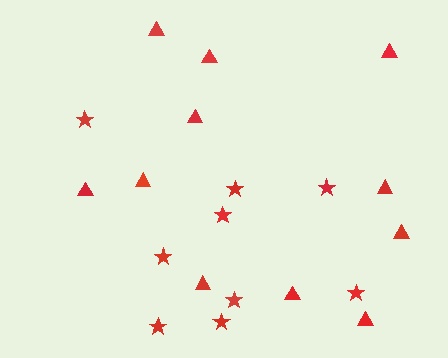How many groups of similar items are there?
There are 2 groups: one group of triangles (11) and one group of stars (9).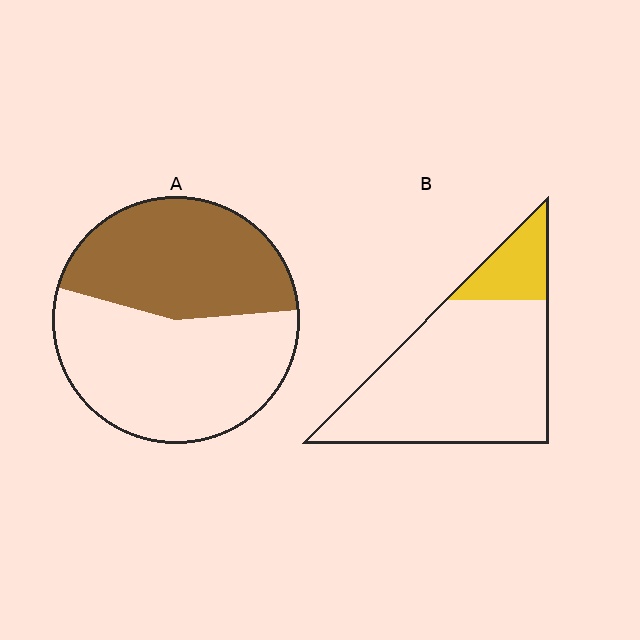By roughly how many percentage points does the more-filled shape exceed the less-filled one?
By roughly 25 percentage points (A over B).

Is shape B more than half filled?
No.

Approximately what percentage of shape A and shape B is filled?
A is approximately 45% and B is approximately 20%.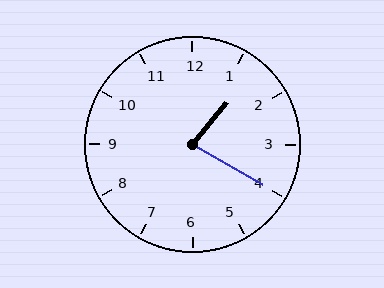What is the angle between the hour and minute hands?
Approximately 80 degrees.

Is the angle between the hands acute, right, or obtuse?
It is acute.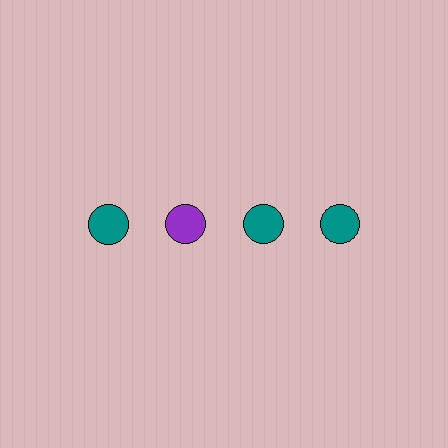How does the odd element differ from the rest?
It has a different color: purple instead of teal.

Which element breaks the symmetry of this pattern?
The purple circle in the top row, second from left column breaks the symmetry. All other shapes are teal circles.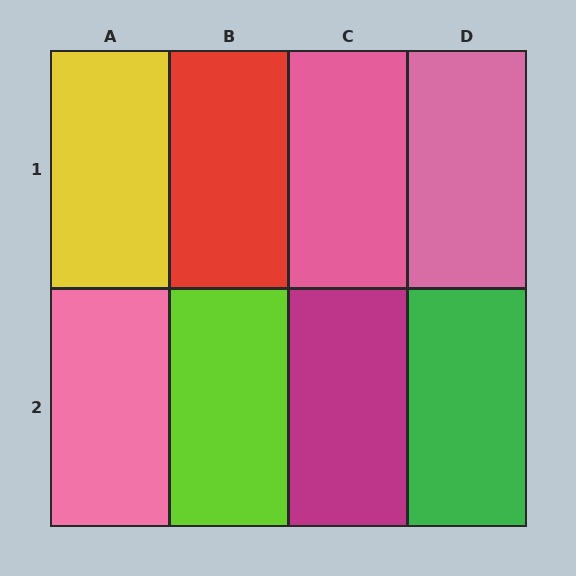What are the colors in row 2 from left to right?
Pink, lime, magenta, green.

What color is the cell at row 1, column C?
Pink.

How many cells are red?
1 cell is red.